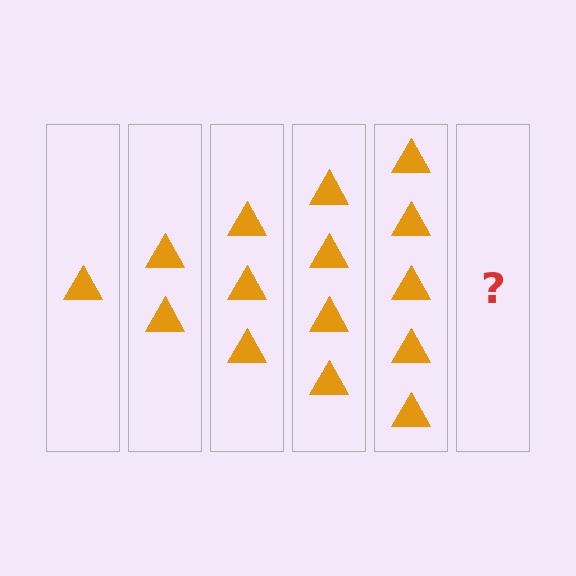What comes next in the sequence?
The next element should be 6 triangles.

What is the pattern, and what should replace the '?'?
The pattern is that each step adds one more triangle. The '?' should be 6 triangles.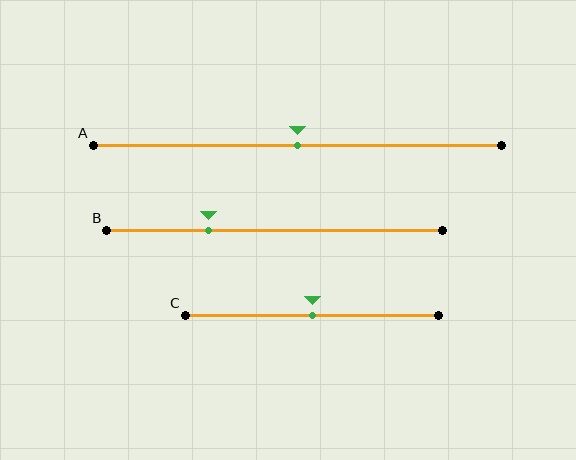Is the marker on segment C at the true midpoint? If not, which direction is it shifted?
Yes, the marker on segment C is at the true midpoint.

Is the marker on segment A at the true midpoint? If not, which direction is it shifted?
Yes, the marker on segment A is at the true midpoint.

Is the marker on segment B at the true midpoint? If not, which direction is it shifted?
No, the marker on segment B is shifted to the left by about 20% of the segment length.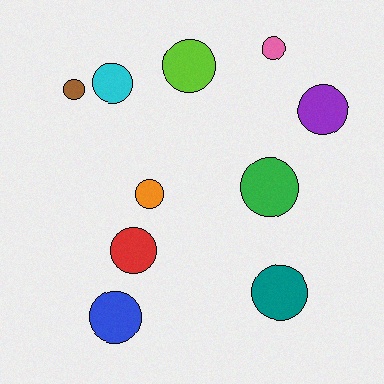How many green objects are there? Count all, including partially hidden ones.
There is 1 green object.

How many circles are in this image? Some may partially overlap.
There are 10 circles.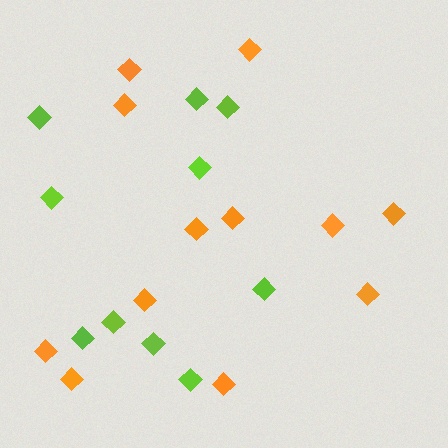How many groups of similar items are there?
There are 2 groups: one group of orange diamonds (12) and one group of lime diamonds (10).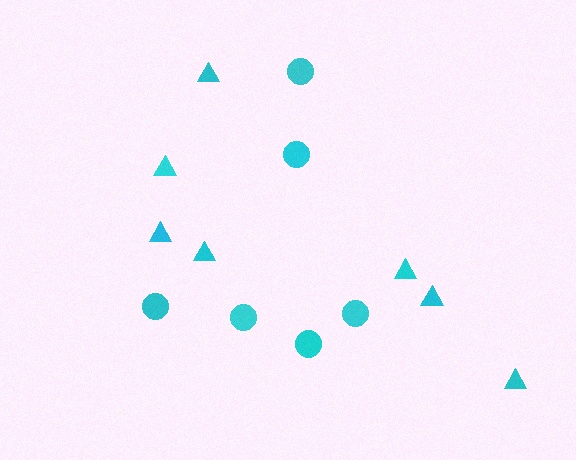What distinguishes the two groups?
There are 2 groups: one group of triangles (7) and one group of circles (6).